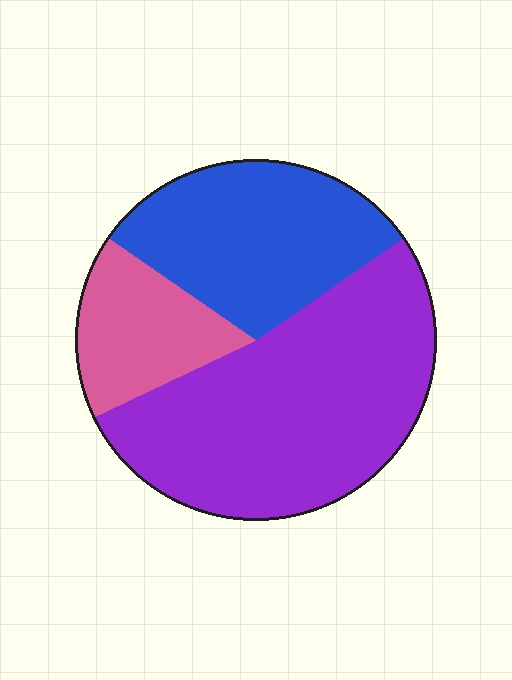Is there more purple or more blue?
Purple.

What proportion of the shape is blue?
Blue covers about 30% of the shape.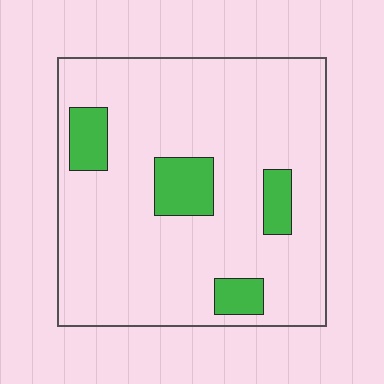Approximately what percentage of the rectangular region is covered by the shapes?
Approximately 15%.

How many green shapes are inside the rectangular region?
4.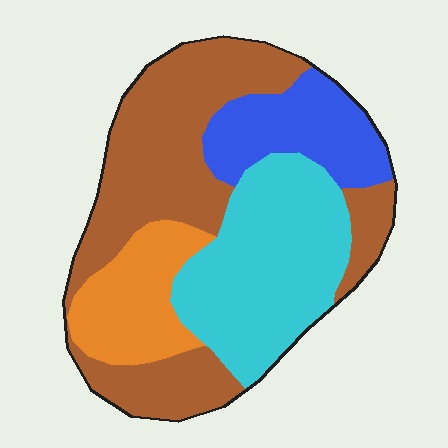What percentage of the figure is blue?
Blue takes up about one sixth (1/6) of the figure.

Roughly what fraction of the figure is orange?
Orange covers roughly 15% of the figure.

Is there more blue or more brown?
Brown.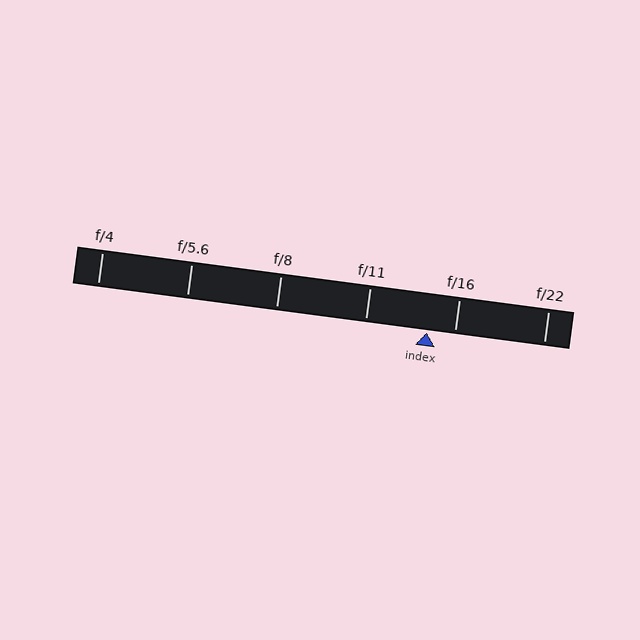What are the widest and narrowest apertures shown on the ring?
The widest aperture shown is f/4 and the narrowest is f/22.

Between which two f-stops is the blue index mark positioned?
The index mark is between f/11 and f/16.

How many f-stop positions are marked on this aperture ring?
There are 6 f-stop positions marked.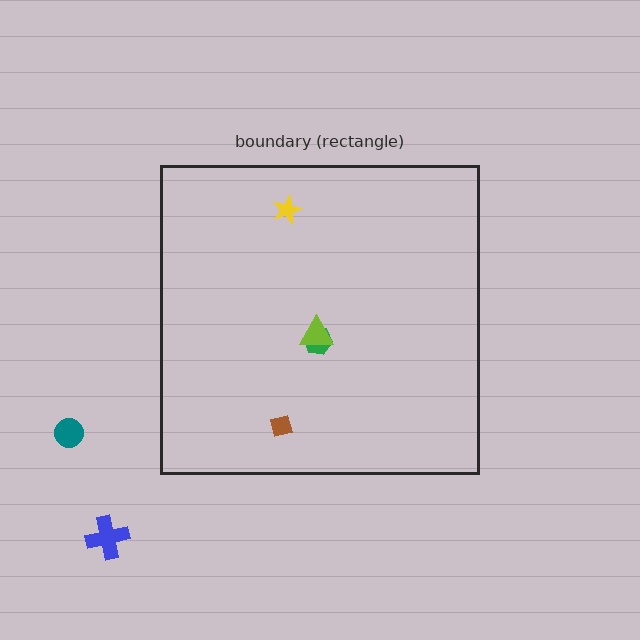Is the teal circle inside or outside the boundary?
Outside.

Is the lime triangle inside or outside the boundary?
Inside.